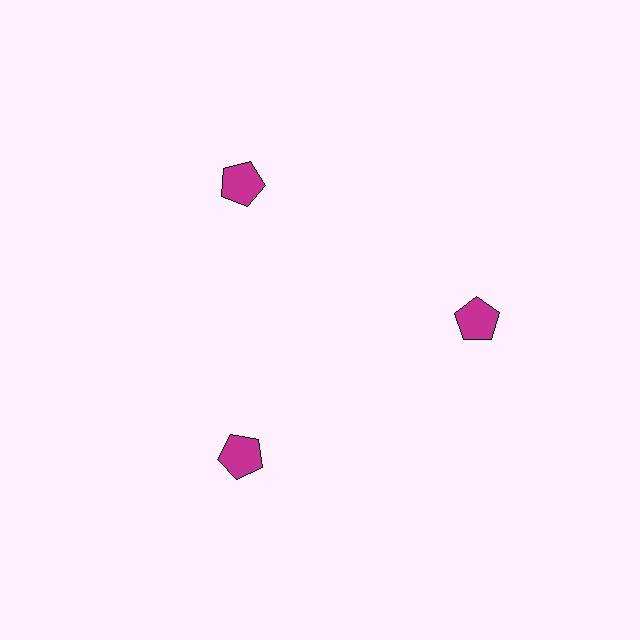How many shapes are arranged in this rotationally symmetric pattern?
There are 3 shapes, arranged in 3 groups of 1.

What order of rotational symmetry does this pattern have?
This pattern has 3-fold rotational symmetry.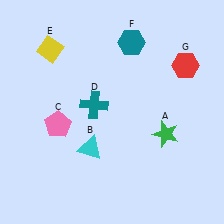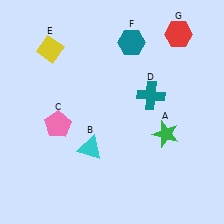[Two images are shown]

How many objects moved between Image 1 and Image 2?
2 objects moved between the two images.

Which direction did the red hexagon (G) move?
The red hexagon (G) moved up.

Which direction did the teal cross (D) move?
The teal cross (D) moved right.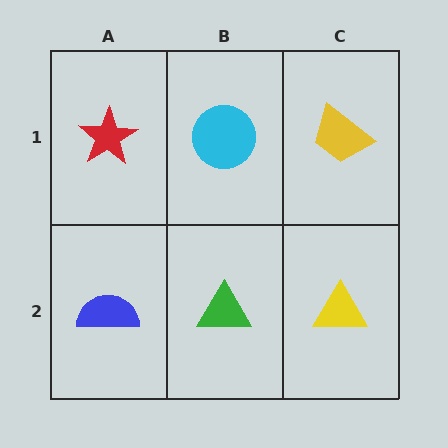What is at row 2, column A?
A blue semicircle.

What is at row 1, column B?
A cyan circle.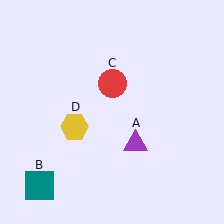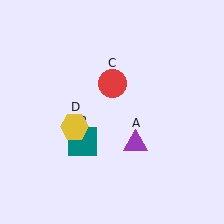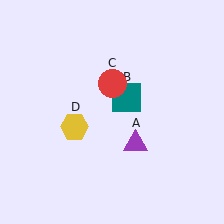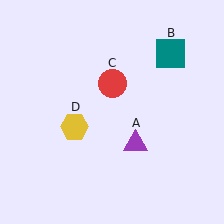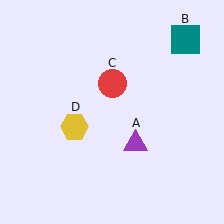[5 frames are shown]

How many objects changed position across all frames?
1 object changed position: teal square (object B).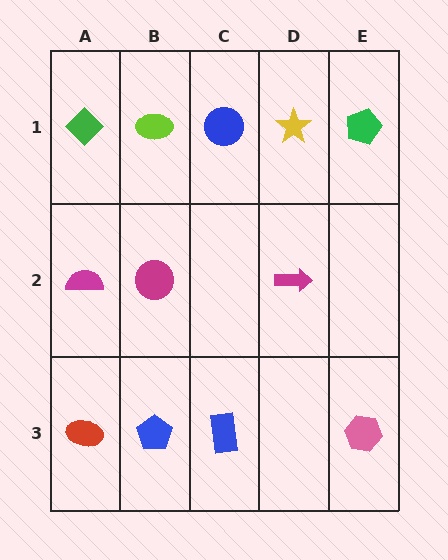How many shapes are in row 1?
5 shapes.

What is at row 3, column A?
A red ellipse.